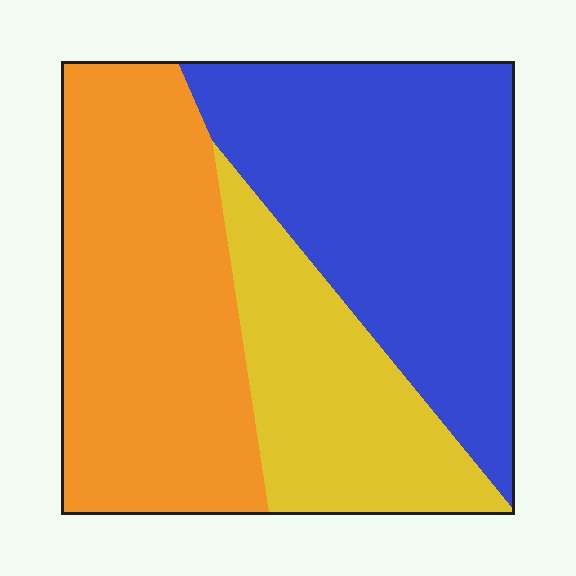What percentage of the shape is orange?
Orange covers 38% of the shape.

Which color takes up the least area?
Yellow, at roughly 25%.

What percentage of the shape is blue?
Blue covers 40% of the shape.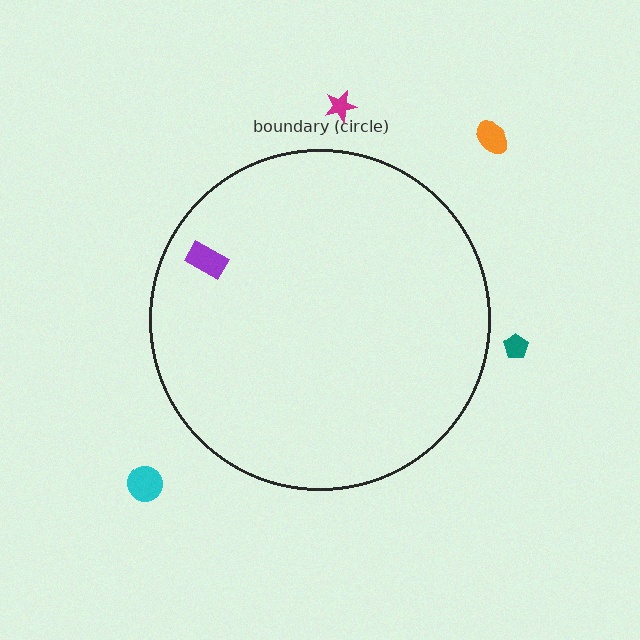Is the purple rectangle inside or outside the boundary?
Inside.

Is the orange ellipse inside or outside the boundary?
Outside.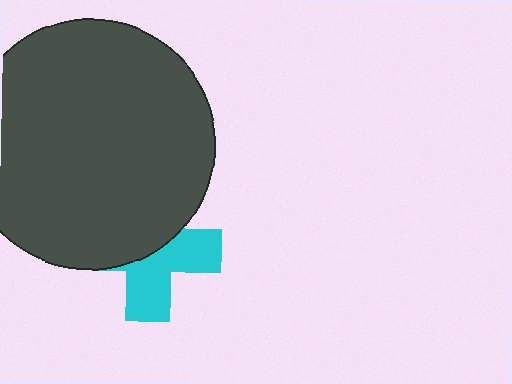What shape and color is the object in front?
The object in front is a dark gray circle.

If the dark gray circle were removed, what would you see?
You would see the complete cyan cross.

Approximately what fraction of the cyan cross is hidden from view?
Roughly 52% of the cyan cross is hidden behind the dark gray circle.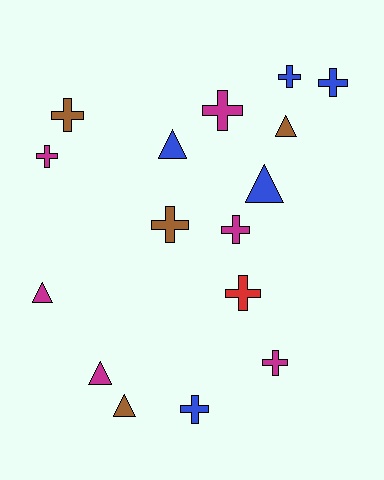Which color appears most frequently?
Magenta, with 6 objects.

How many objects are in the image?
There are 16 objects.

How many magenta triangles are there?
There are 2 magenta triangles.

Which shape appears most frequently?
Cross, with 10 objects.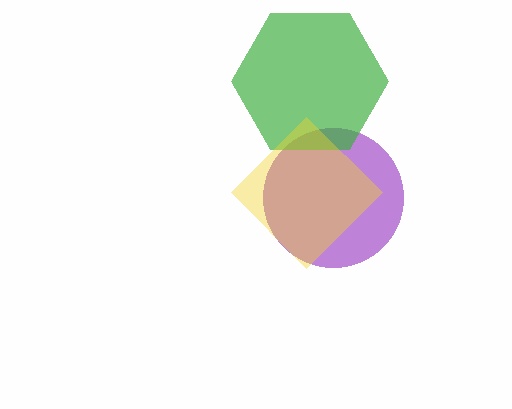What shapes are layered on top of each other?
The layered shapes are: a purple circle, a green hexagon, a yellow diamond.